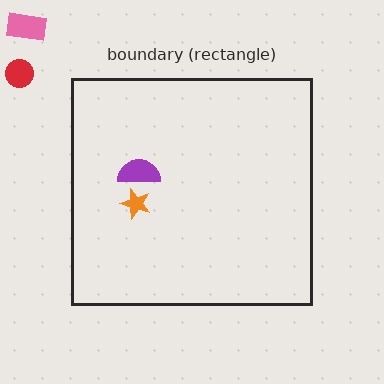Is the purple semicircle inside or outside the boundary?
Inside.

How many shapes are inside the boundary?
2 inside, 2 outside.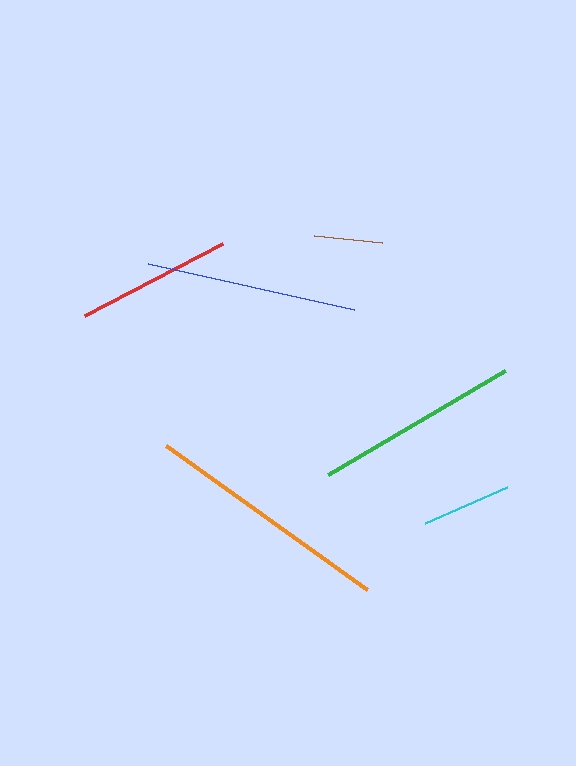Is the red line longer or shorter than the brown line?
The red line is longer than the brown line.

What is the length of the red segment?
The red segment is approximately 156 pixels long.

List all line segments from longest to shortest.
From longest to shortest: orange, blue, green, red, cyan, brown.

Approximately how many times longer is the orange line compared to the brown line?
The orange line is approximately 3.6 times the length of the brown line.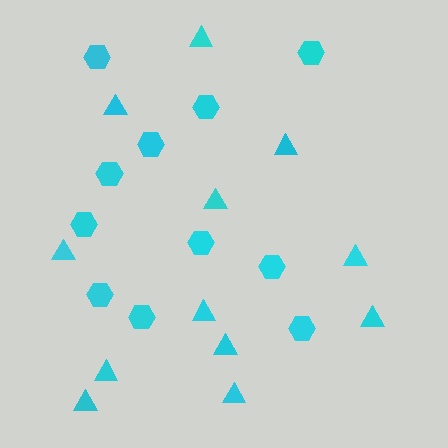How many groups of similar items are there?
There are 2 groups: one group of hexagons (11) and one group of triangles (12).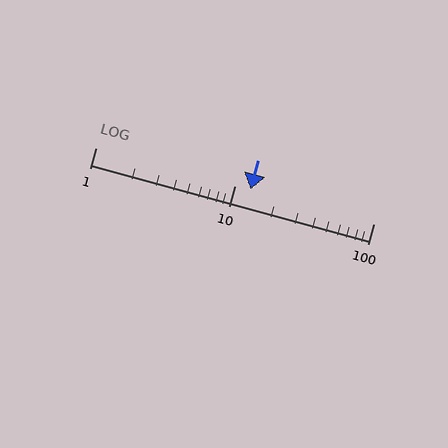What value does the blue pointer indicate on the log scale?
The pointer indicates approximately 13.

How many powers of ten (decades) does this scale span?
The scale spans 2 decades, from 1 to 100.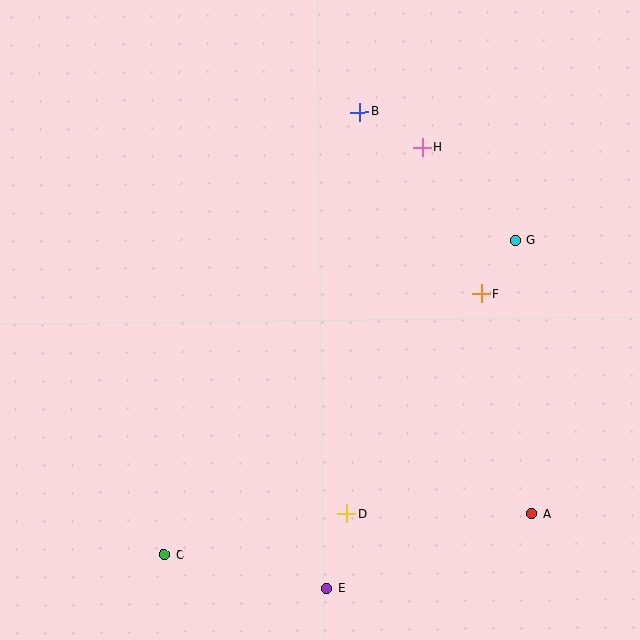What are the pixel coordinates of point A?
Point A is at (532, 513).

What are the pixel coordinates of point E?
Point E is at (327, 588).